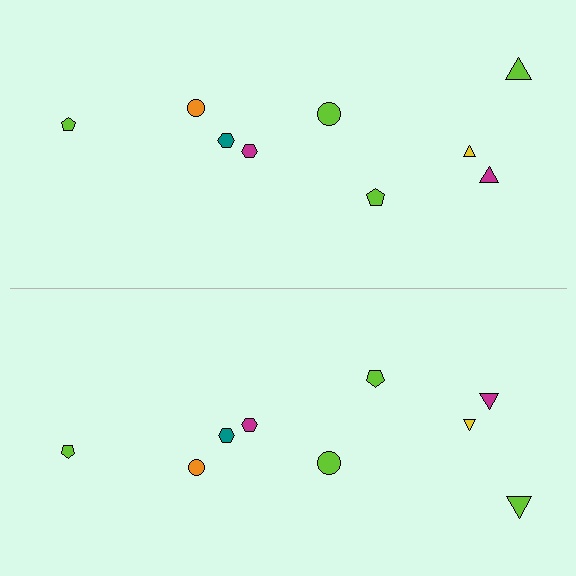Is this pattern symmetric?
Yes, this pattern has bilateral (reflection) symmetry.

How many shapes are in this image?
There are 18 shapes in this image.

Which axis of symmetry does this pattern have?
The pattern has a horizontal axis of symmetry running through the center of the image.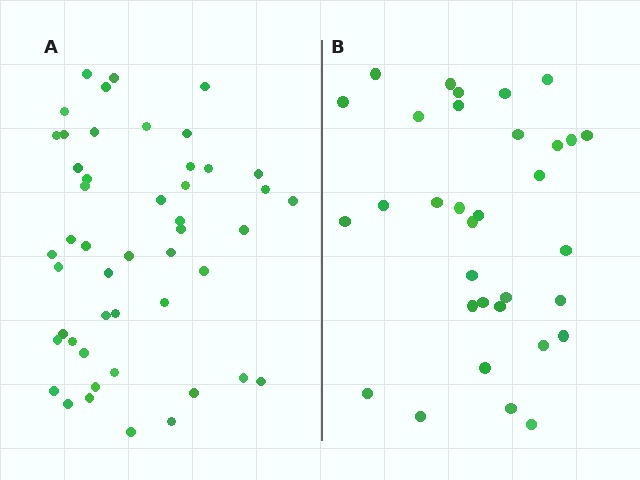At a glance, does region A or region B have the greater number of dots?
Region A (the left region) has more dots.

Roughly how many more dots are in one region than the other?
Region A has approximately 15 more dots than region B.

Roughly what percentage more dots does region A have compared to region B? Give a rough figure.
About 45% more.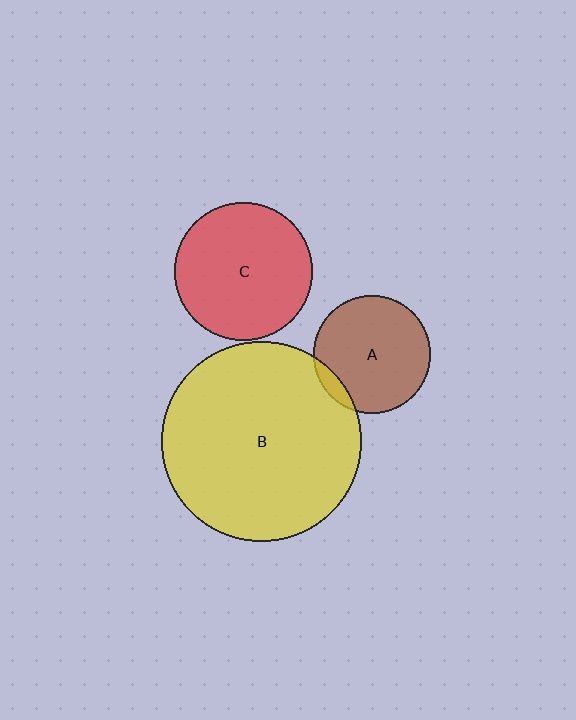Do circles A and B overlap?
Yes.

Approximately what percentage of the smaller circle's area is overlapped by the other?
Approximately 10%.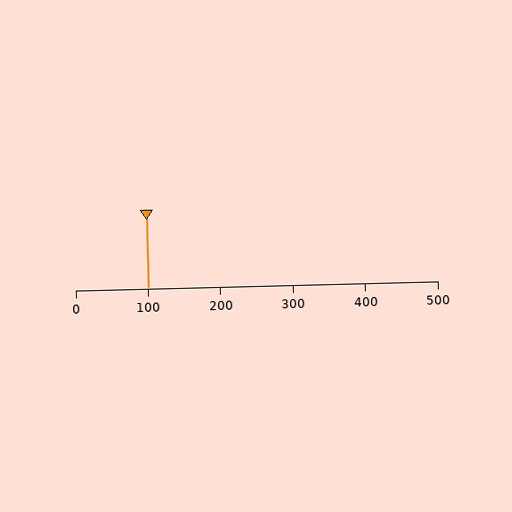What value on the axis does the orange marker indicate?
The marker indicates approximately 100.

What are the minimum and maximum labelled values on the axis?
The axis runs from 0 to 500.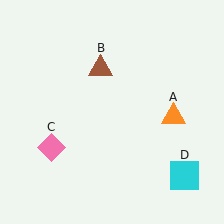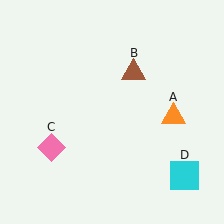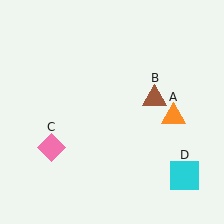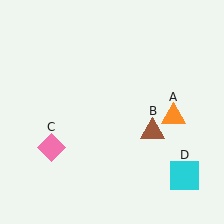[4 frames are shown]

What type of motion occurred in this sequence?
The brown triangle (object B) rotated clockwise around the center of the scene.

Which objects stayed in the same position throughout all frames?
Orange triangle (object A) and pink diamond (object C) and cyan square (object D) remained stationary.